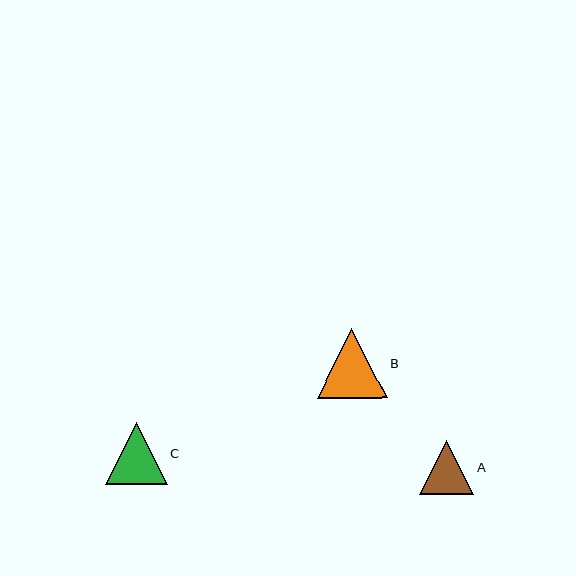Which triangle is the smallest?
Triangle A is the smallest with a size of approximately 54 pixels.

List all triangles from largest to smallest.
From largest to smallest: B, C, A.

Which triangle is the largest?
Triangle B is the largest with a size of approximately 70 pixels.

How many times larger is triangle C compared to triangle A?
Triangle C is approximately 1.1 times the size of triangle A.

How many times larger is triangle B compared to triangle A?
Triangle B is approximately 1.3 times the size of triangle A.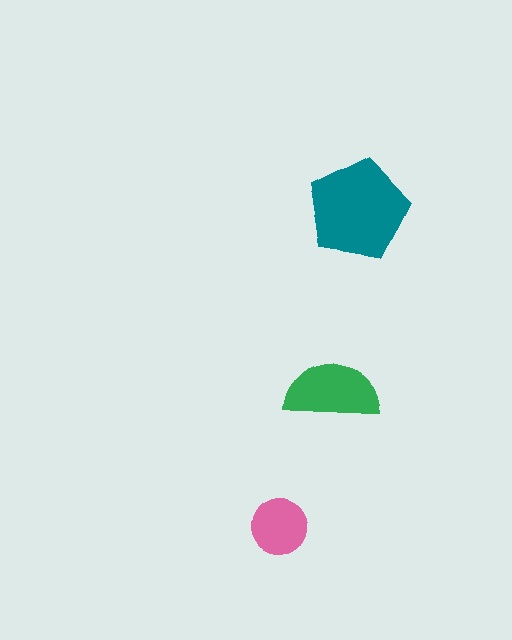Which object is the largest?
The teal pentagon.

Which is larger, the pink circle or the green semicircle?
The green semicircle.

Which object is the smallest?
The pink circle.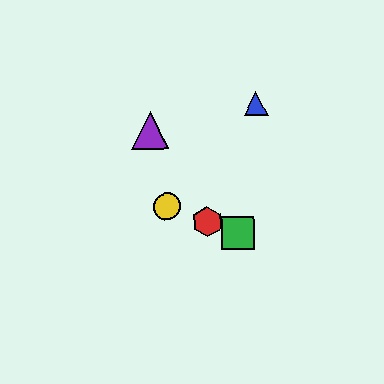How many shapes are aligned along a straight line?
3 shapes (the red hexagon, the green square, the yellow circle) are aligned along a straight line.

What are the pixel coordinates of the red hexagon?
The red hexagon is at (207, 222).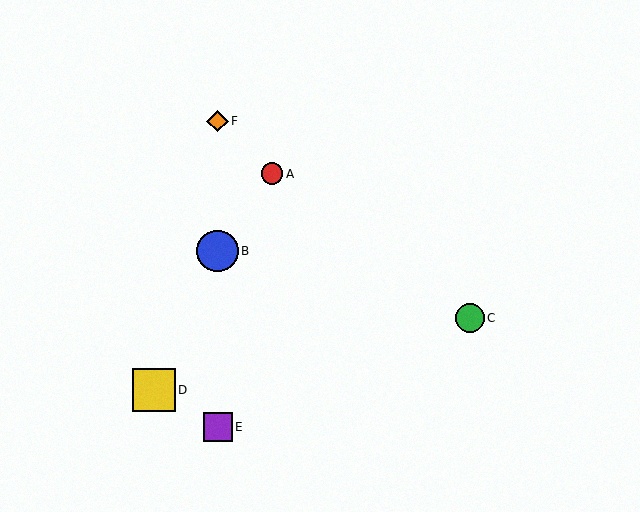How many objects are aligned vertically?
3 objects (B, E, F) are aligned vertically.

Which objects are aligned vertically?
Objects B, E, F are aligned vertically.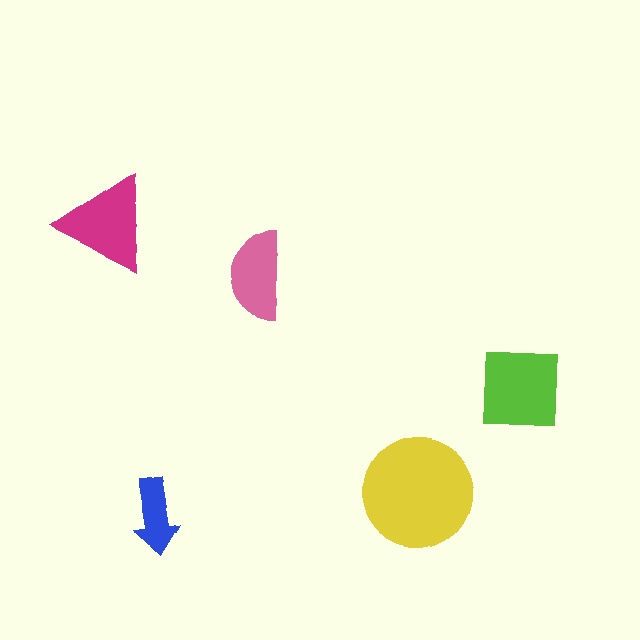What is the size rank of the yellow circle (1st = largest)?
1st.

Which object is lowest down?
The blue arrow is bottommost.